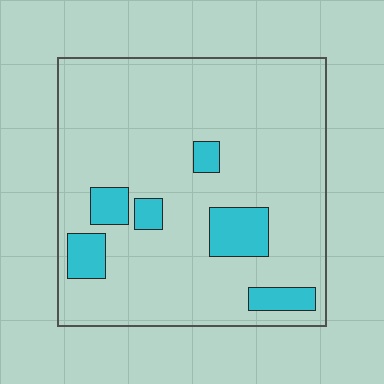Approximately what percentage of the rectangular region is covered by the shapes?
Approximately 15%.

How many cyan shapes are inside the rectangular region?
6.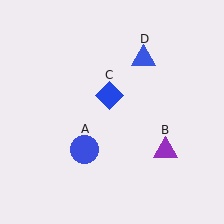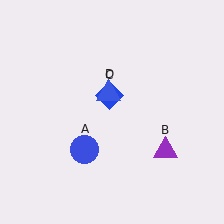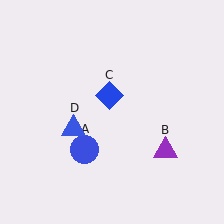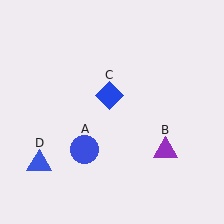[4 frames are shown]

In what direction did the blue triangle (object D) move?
The blue triangle (object D) moved down and to the left.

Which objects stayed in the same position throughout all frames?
Blue circle (object A) and purple triangle (object B) and blue diamond (object C) remained stationary.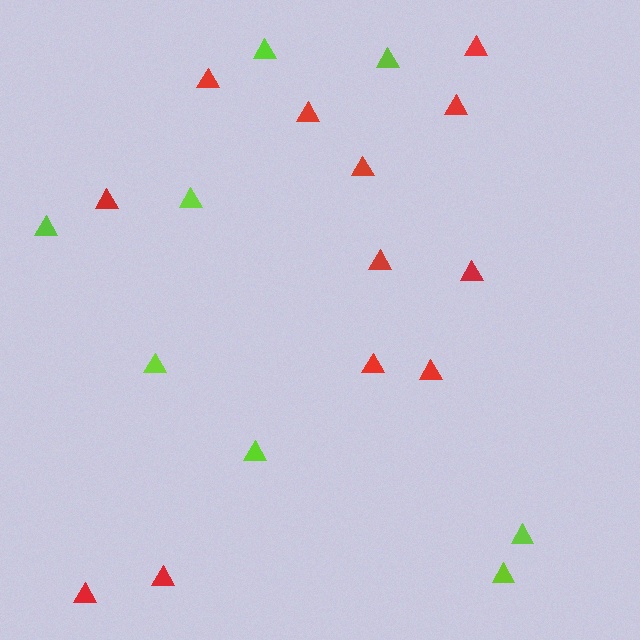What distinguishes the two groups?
There are 2 groups: one group of red triangles (12) and one group of lime triangles (8).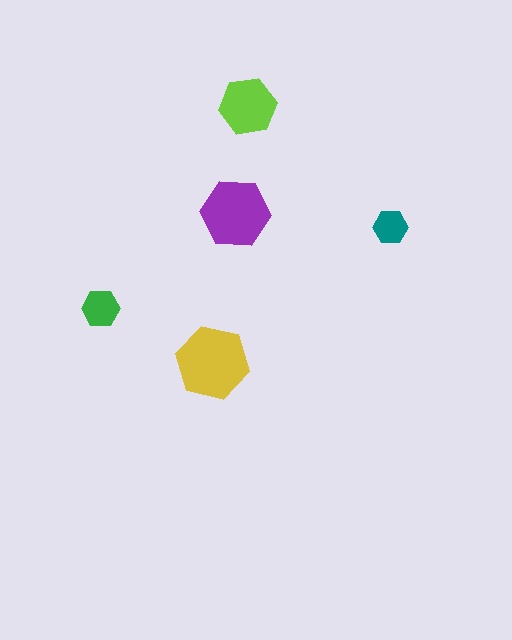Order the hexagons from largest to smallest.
the yellow one, the purple one, the lime one, the green one, the teal one.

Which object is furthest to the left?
The green hexagon is leftmost.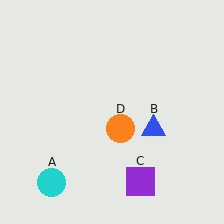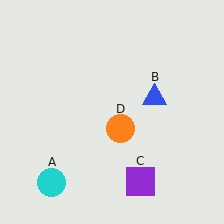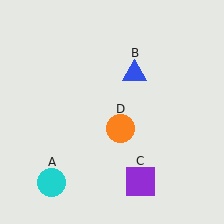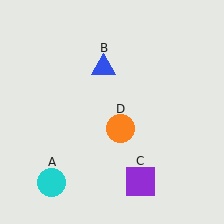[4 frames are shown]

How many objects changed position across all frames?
1 object changed position: blue triangle (object B).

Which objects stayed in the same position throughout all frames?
Cyan circle (object A) and purple square (object C) and orange circle (object D) remained stationary.